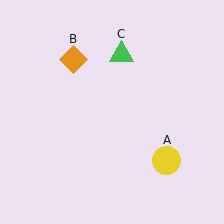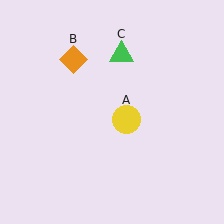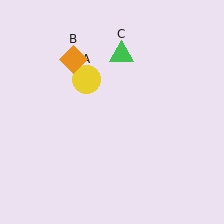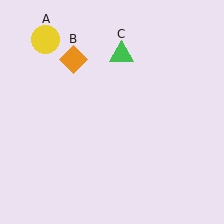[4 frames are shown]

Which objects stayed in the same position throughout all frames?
Orange diamond (object B) and green triangle (object C) remained stationary.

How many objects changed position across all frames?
1 object changed position: yellow circle (object A).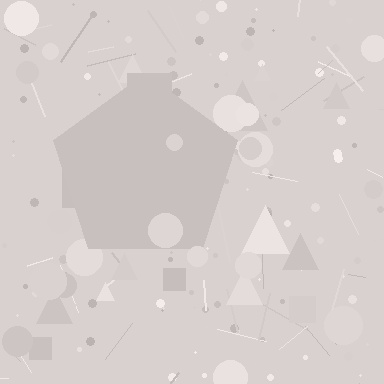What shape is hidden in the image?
A pentagon is hidden in the image.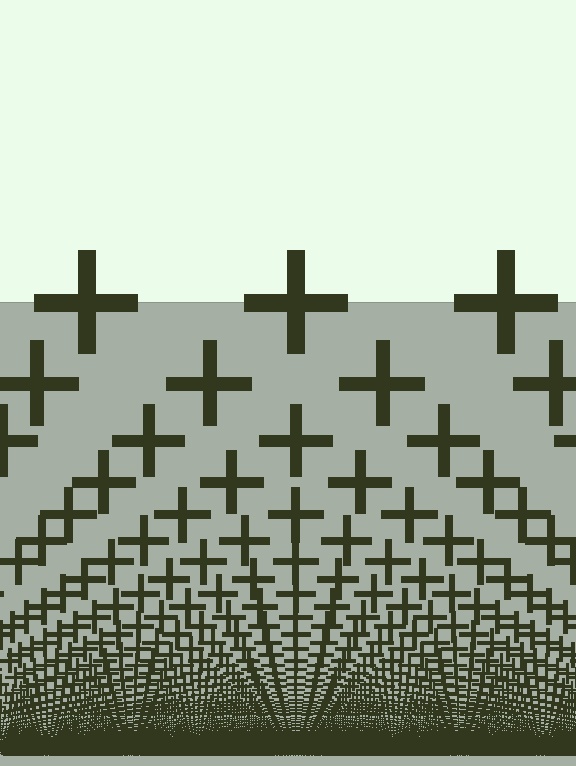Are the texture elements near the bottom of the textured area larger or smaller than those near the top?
Smaller. The gradient is inverted — elements near the bottom are smaller and denser.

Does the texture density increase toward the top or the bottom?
Density increases toward the bottom.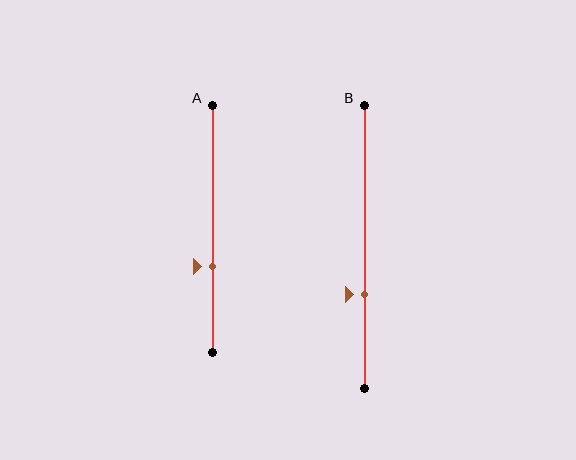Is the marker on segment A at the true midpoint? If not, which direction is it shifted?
No, the marker on segment A is shifted downward by about 15% of the segment length.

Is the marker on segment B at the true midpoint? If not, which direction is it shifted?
No, the marker on segment B is shifted downward by about 17% of the segment length.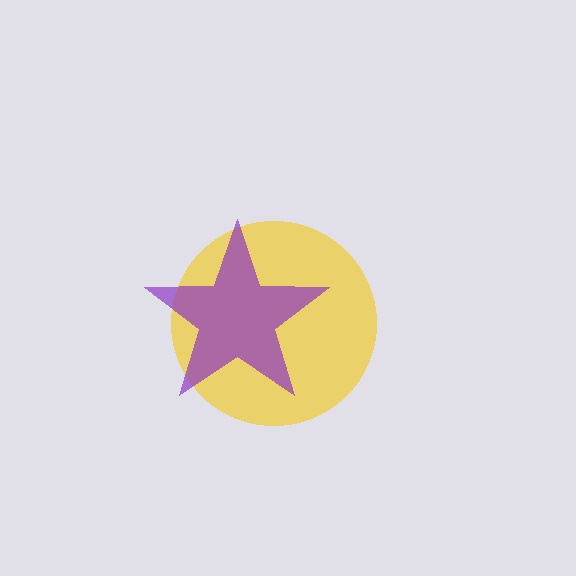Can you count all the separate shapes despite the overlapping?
Yes, there are 2 separate shapes.